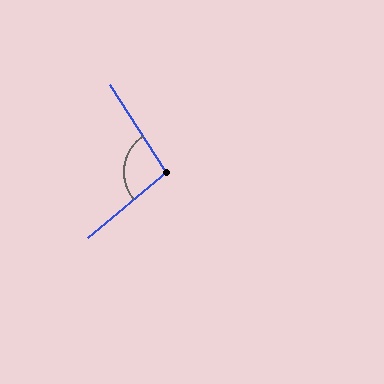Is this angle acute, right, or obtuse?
It is obtuse.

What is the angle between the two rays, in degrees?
Approximately 97 degrees.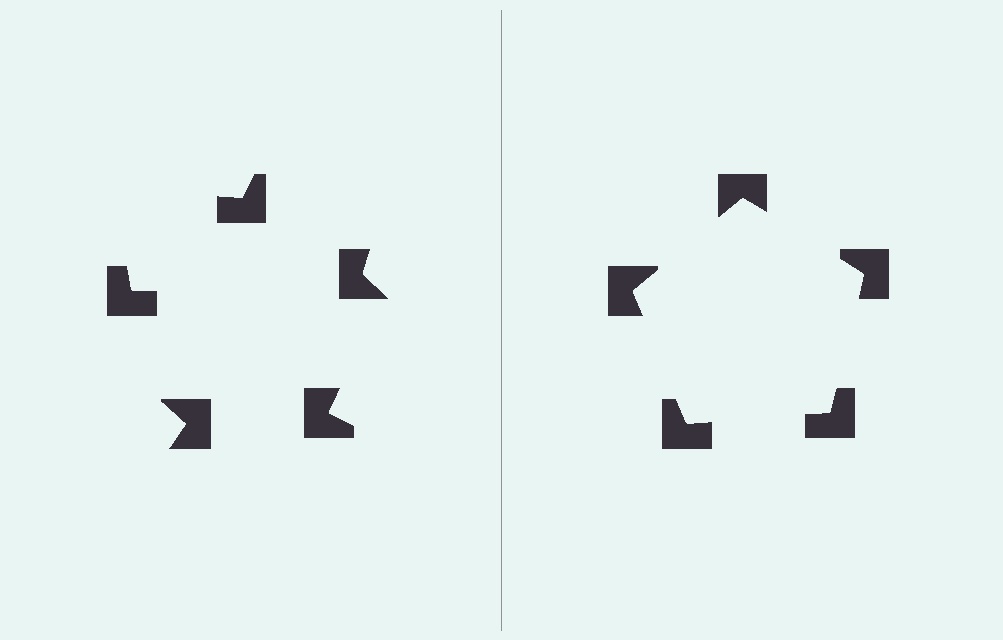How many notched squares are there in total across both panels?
10 — 5 on each side.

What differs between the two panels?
The notched squares are positioned identically on both sides; only the wedge orientations differ. On the right they align to a pentagon; on the left they are misaligned.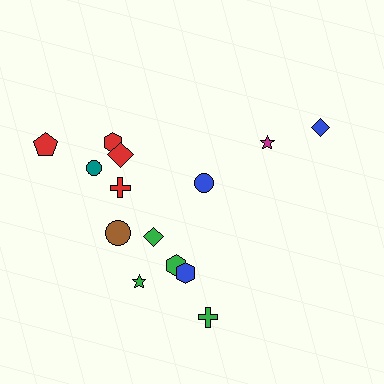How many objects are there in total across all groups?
There are 14 objects.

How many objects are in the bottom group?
There are 6 objects.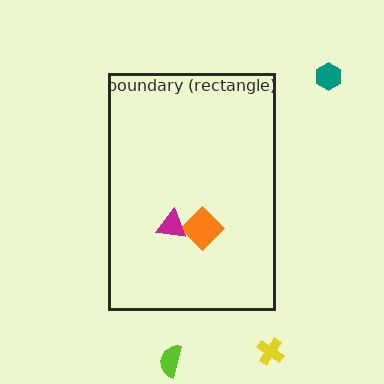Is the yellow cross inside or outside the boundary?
Outside.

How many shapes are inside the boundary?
2 inside, 3 outside.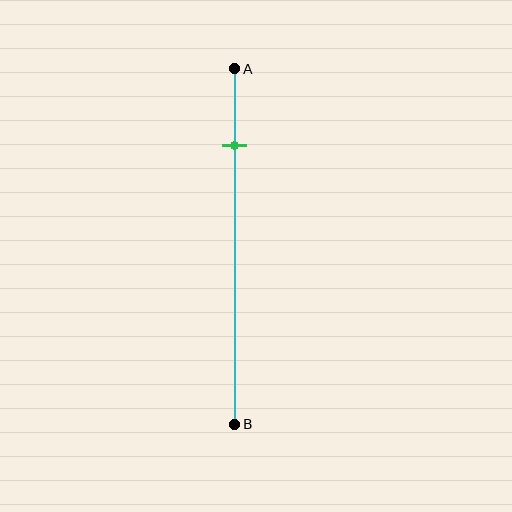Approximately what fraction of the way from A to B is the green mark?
The green mark is approximately 20% of the way from A to B.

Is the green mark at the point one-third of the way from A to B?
No, the mark is at about 20% from A, not at the 33% one-third point.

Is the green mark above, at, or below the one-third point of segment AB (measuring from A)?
The green mark is above the one-third point of segment AB.